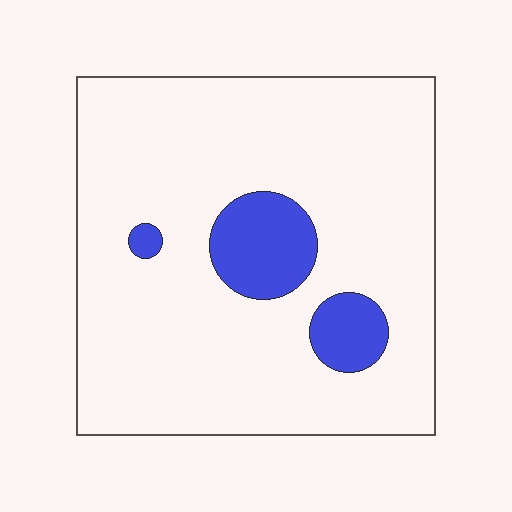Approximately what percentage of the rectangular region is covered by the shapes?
Approximately 10%.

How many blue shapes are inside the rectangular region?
3.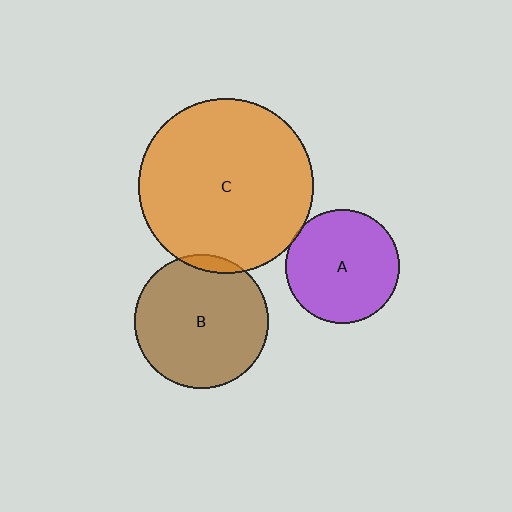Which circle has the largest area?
Circle C (orange).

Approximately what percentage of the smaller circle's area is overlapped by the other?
Approximately 5%.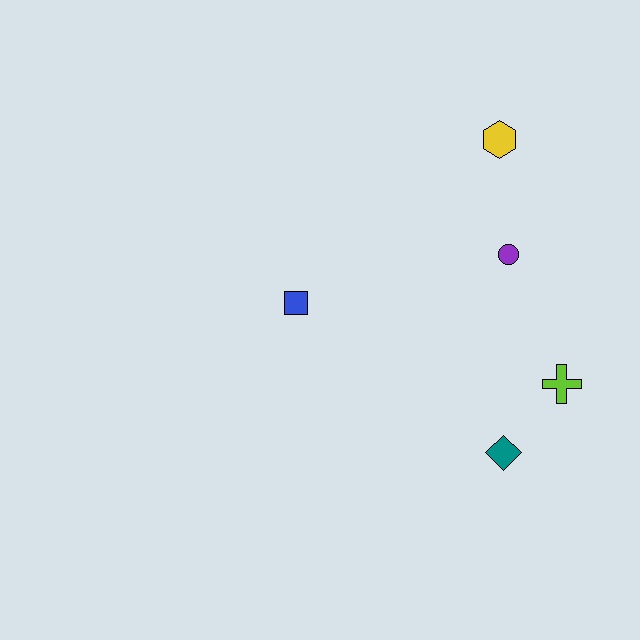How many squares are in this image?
There is 1 square.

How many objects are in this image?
There are 5 objects.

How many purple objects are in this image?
There is 1 purple object.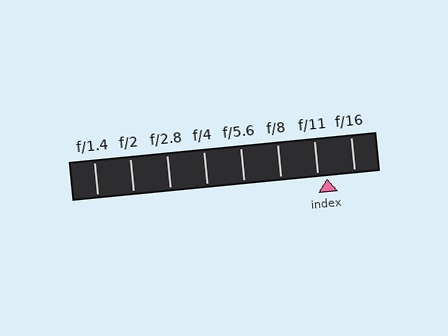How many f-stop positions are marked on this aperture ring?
There are 8 f-stop positions marked.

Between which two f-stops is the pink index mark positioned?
The index mark is between f/11 and f/16.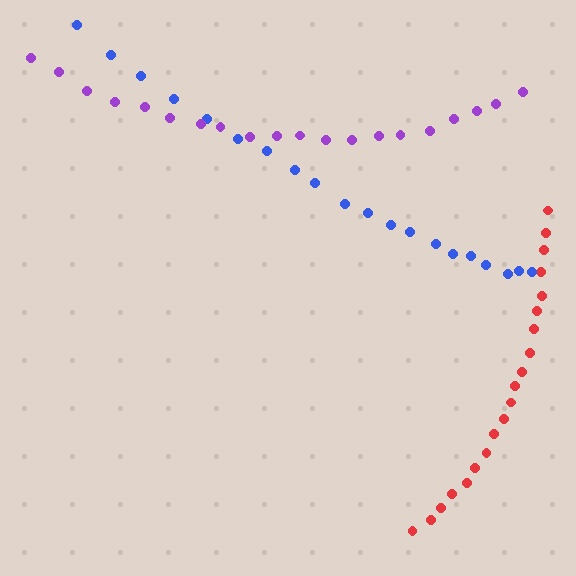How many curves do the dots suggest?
There are 3 distinct paths.